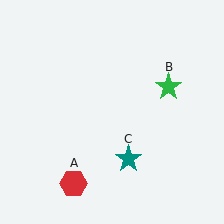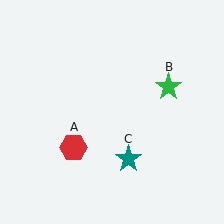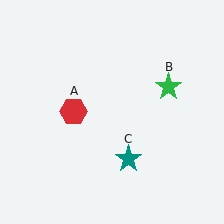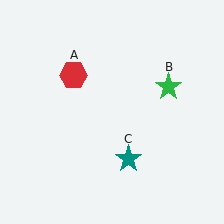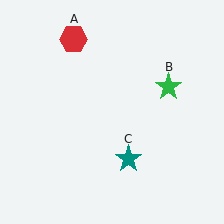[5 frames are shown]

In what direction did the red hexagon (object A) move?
The red hexagon (object A) moved up.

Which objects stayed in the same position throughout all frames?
Green star (object B) and teal star (object C) remained stationary.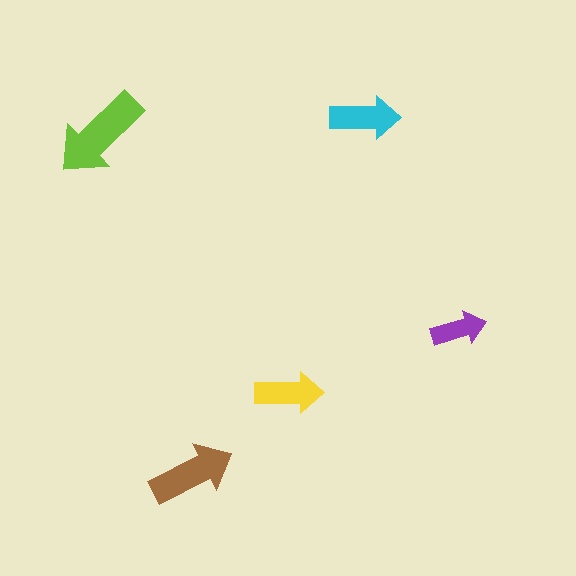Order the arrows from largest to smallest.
the lime one, the brown one, the cyan one, the yellow one, the purple one.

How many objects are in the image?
There are 5 objects in the image.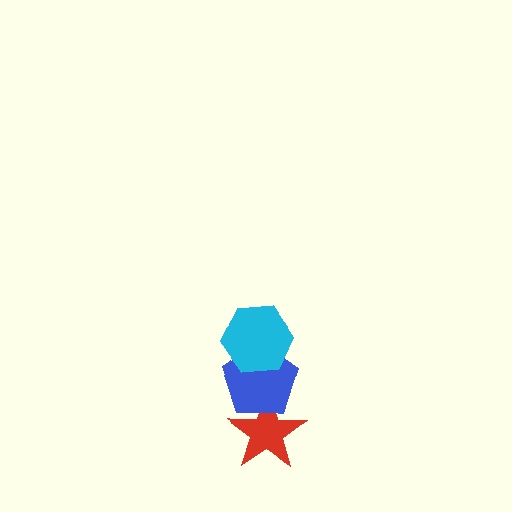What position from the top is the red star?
The red star is 3rd from the top.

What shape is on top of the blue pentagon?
The cyan hexagon is on top of the blue pentagon.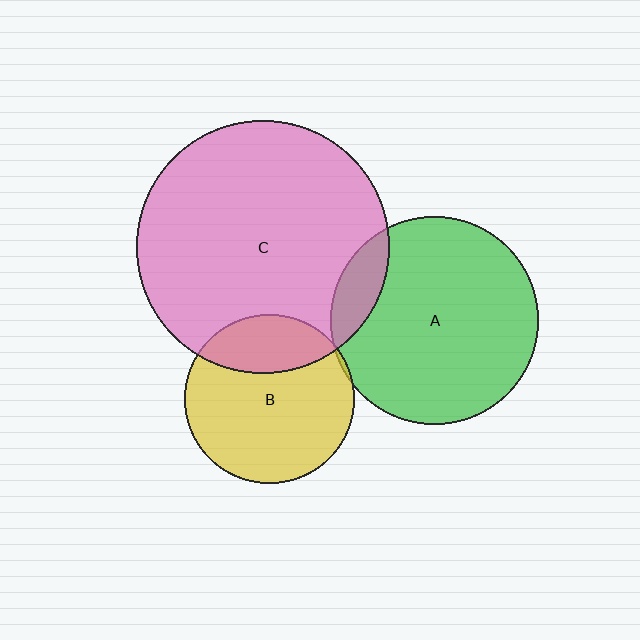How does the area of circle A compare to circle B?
Approximately 1.5 times.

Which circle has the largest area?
Circle C (pink).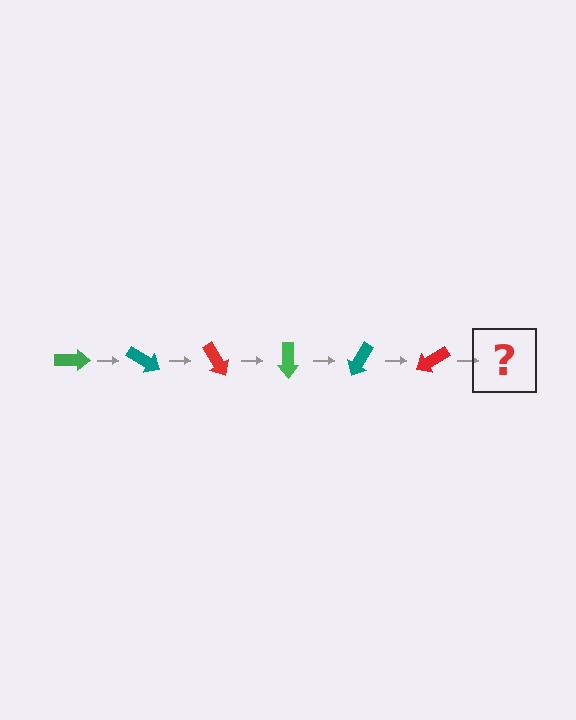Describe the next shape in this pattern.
It should be a green arrow, rotated 180 degrees from the start.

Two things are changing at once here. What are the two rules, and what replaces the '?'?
The two rules are that it rotates 30 degrees each step and the color cycles through green, teal, and red. The '?' should be a green arrow, rotated 180 degrees from the start.